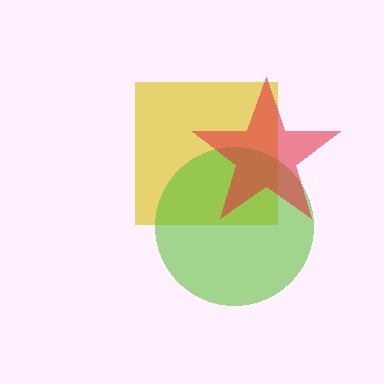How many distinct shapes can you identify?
There are 3 distinct shapes: a yellow square, a lime circle, a red star.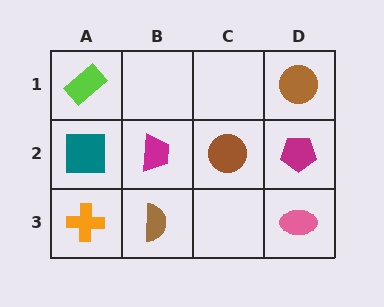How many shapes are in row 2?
4 shapes.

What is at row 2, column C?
A brown circle.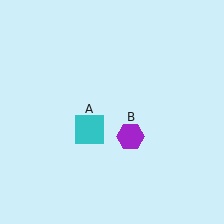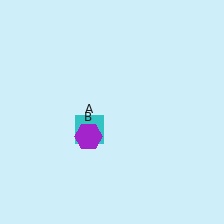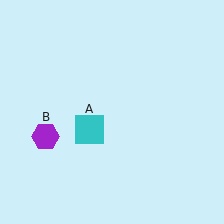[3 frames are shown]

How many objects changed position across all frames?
1 object changed position: purple hexagon (object B).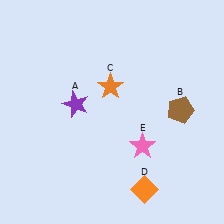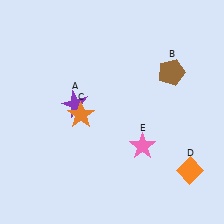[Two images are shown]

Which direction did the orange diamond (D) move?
The orange diamond (D) moved right.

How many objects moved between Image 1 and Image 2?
3 objects moved between the two images.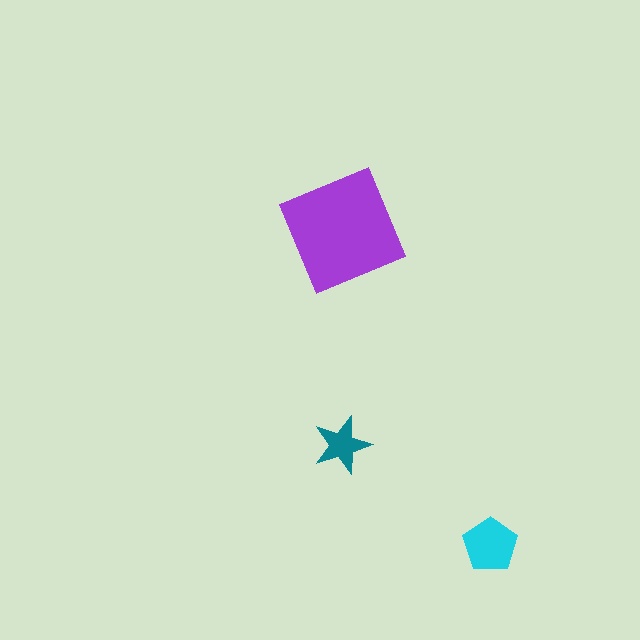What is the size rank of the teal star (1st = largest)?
3rd.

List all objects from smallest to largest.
The teal star, the cyan pentagon, the purple square.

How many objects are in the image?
There are 3 objects in the image.